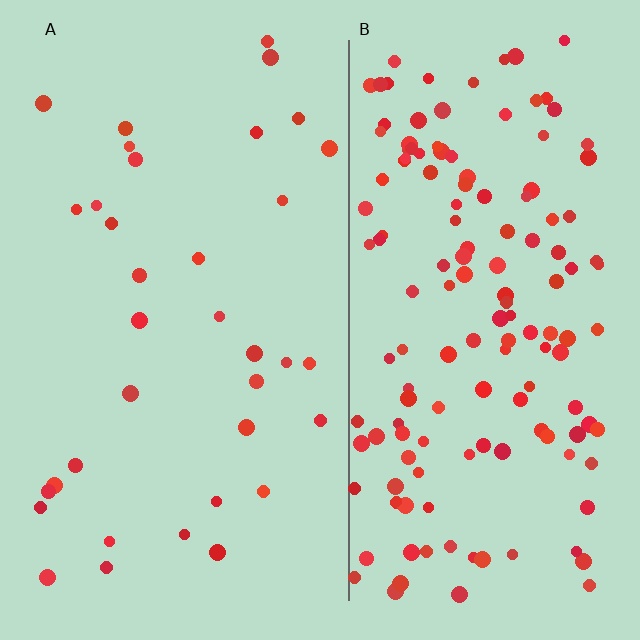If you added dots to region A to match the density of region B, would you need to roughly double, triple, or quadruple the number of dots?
Approximately quadruple.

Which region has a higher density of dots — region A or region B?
B (the right).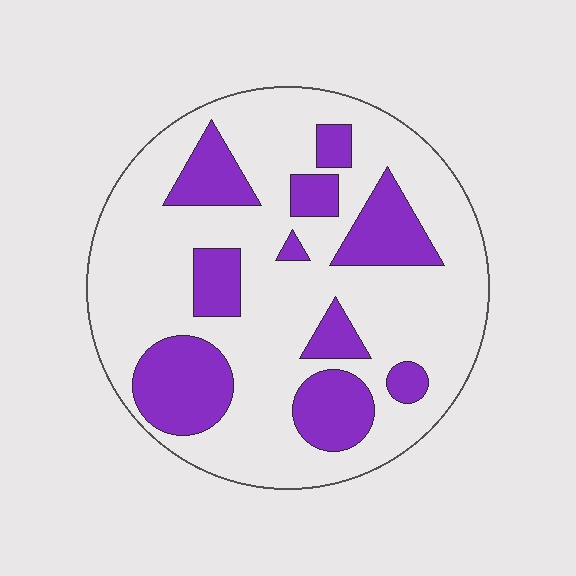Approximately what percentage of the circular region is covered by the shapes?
Approximately 25%.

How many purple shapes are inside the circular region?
10.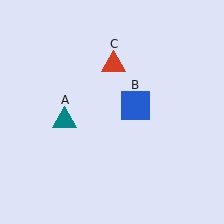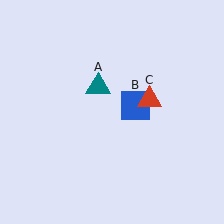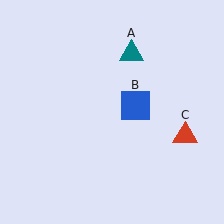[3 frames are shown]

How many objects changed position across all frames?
2 objects changed position: teal triangle (object A), red triangle (object C).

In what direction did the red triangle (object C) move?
The red triangle (object C) moved down and to the right.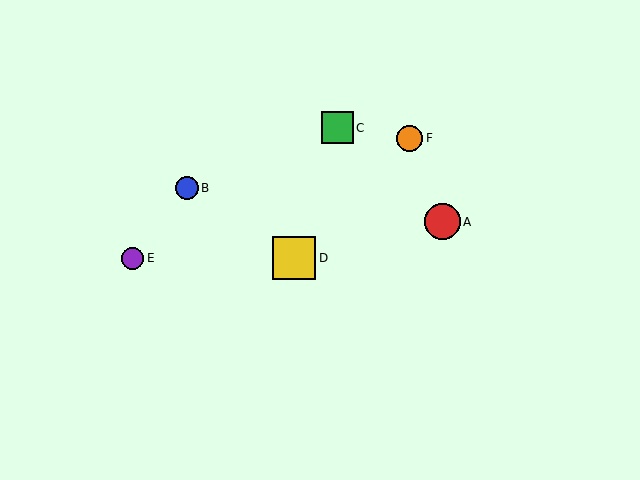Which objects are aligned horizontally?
Objects D, E are aligned horizontally.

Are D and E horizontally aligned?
Yes, both are at y≈258.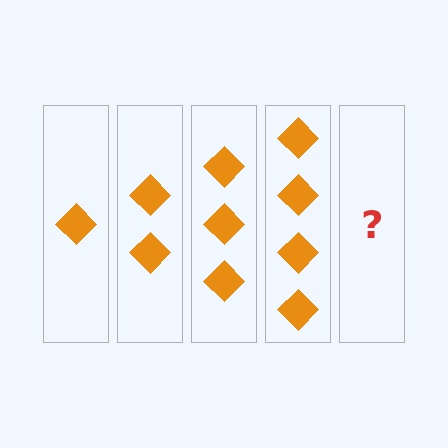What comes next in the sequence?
The next element should be 5 diamonds.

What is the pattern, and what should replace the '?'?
The pattern is that each step adds one more diamond. The '?' should be 5 diamonds.